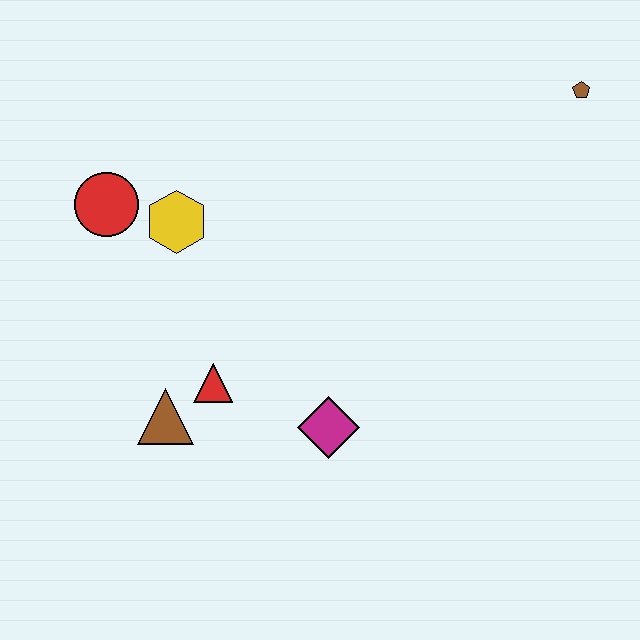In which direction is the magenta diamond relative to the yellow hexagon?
The magenta diamond is below the yellow hexagon.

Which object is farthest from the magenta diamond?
The brown pentagon is farthest from the magenta diamond.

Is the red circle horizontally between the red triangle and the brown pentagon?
No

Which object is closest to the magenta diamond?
The red triangle is closest to the magenta diamond.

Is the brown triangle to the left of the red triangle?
Yes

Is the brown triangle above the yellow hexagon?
No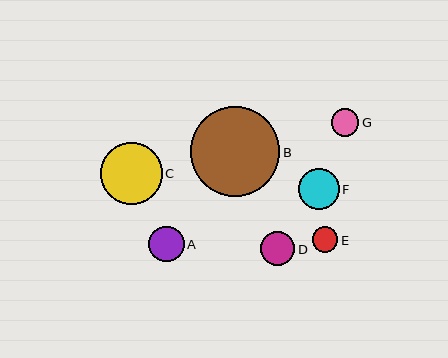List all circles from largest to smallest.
From largest to smallest: B, C, F, A, D, G, E.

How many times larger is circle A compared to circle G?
Circle A is approximately 1.3 times the size of circle G.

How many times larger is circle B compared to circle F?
Circle B is approximately 2.2 times the size of circle F.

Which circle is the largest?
Circle B is the largest with a size of approximately 90 pixels.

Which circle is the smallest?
Circle E is the smallest with a size of approximately 25 pixels.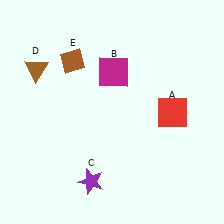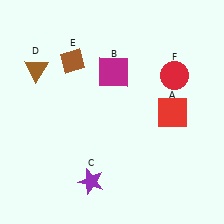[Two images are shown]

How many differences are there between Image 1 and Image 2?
There is 1 difference between the two images.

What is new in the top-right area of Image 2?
A red circle (F) was added in the top-right area of Image 2.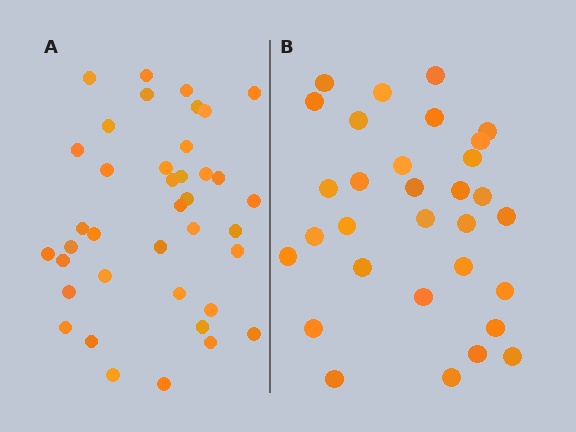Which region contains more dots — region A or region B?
Region A (the left region) has more dots.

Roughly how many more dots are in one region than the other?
Region A has roughly 8 or so more dots than region B.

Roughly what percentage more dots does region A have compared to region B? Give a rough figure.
About 25% more.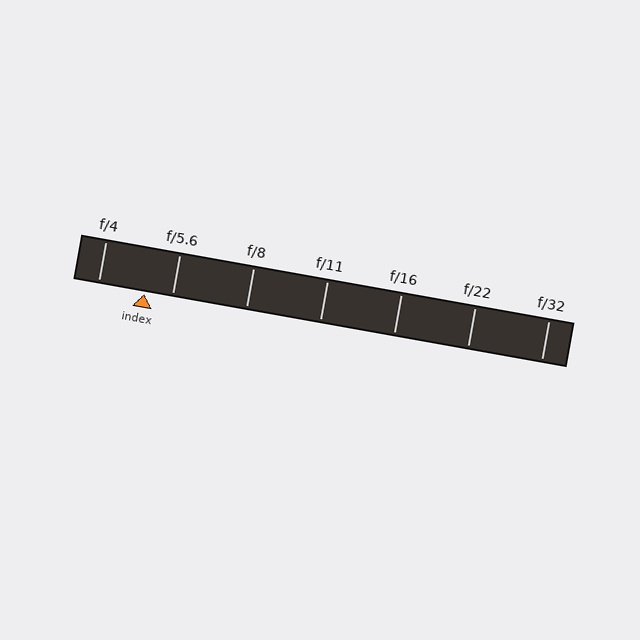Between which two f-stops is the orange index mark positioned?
The index mark is between f/4 and f/5.6.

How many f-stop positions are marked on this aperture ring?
There are 7 f-stop positions marked.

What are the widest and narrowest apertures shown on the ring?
The widest aperture shown is f/4 and the narrowest is f/32.